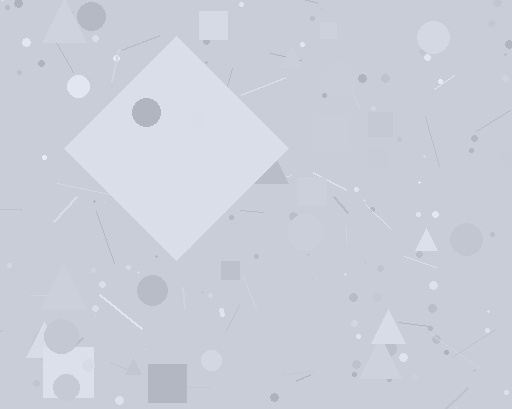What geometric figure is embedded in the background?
A diamond is embedded in the background.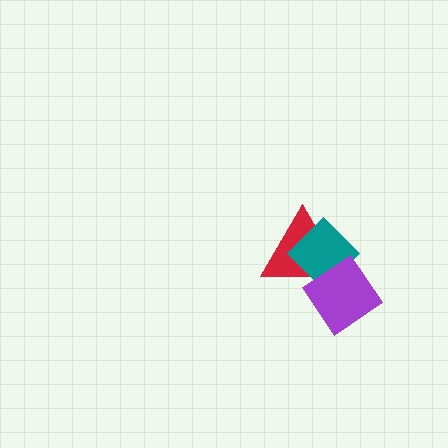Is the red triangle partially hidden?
Yes, it is partially covered by another shape.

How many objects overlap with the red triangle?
2 objects overlap with the red triangle.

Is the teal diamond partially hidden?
Yes, it is partially covered by another shape.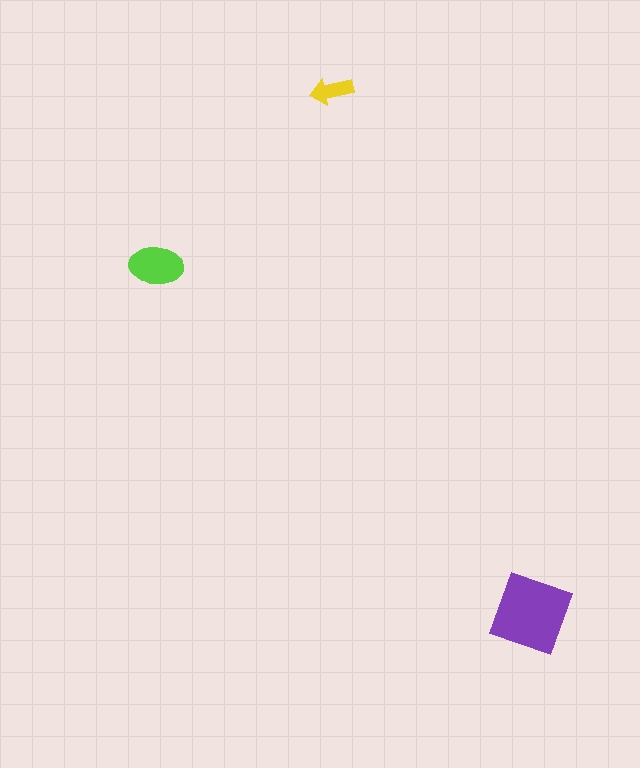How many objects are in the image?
There are 3 objects in the image.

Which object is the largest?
The purple diamond.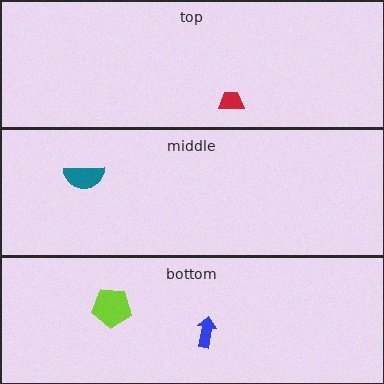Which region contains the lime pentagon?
The bottom region.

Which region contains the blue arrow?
The bottom region.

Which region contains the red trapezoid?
The top region.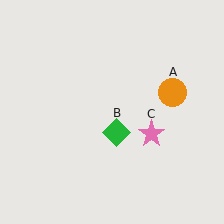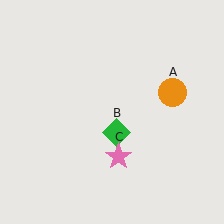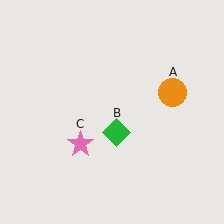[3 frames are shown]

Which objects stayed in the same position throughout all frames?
Orange circle (object A) and green diamond (object B) remained stationary.